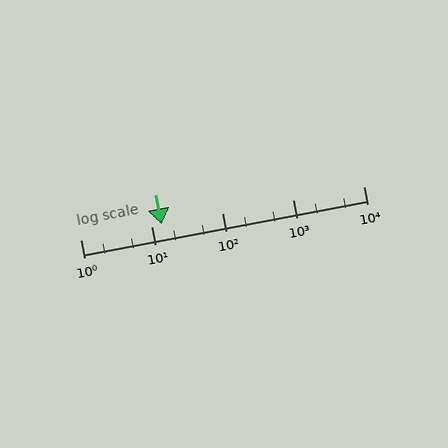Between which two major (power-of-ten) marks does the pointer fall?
The pointer is between 10 and 100.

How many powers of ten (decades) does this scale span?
The scale spans 4 decades, from 1 to 10000.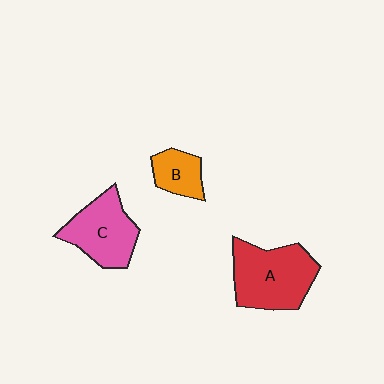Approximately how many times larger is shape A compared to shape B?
Approximately 2.3 times.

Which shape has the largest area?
Shape A (red).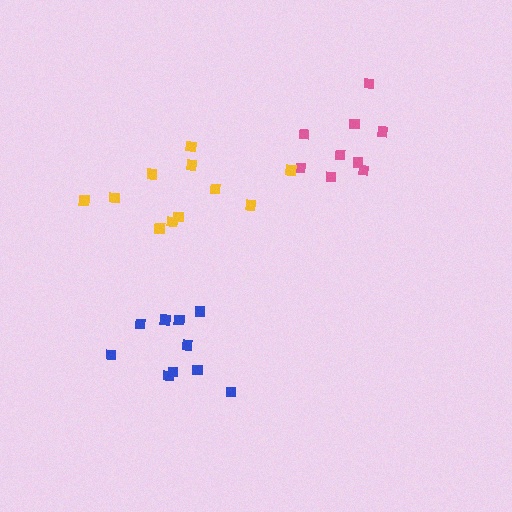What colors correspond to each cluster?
The clusters are colored: blue, pink, yellow.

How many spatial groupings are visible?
There are 3 spatial groupings.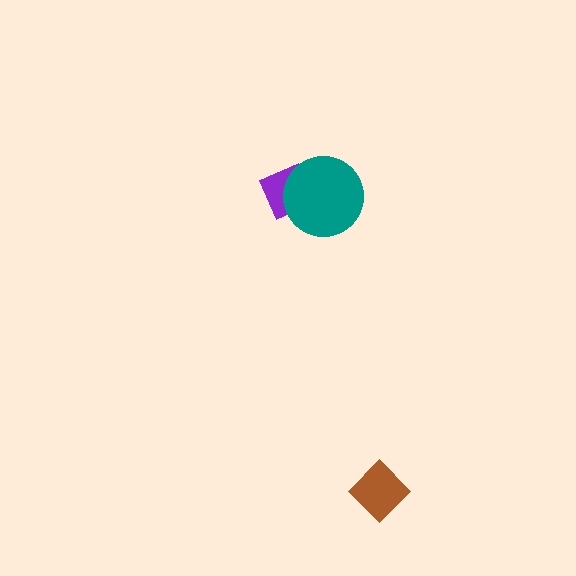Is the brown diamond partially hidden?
No, no other shape covers it.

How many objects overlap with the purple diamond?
1 object overlaps with the purple diamond.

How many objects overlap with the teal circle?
1 object overlaps with the teal circle.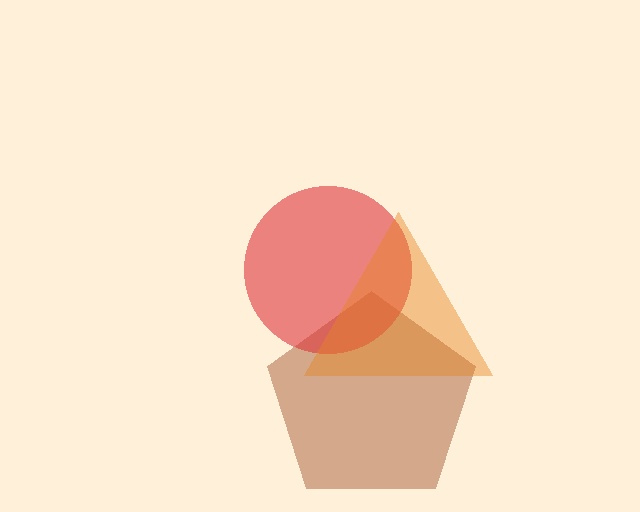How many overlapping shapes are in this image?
There are 3 overlapping shapes in the image.